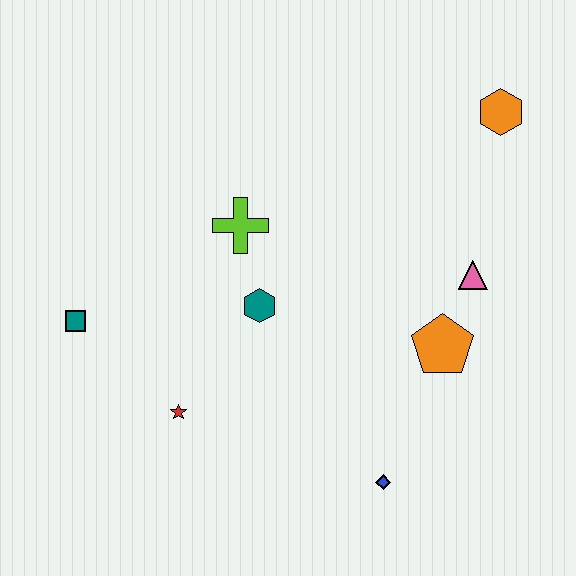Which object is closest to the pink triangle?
The orange pentagon is closest to the pink triangle.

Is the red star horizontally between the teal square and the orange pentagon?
Yes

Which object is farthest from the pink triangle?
The teal square is farthest from the pink triangle.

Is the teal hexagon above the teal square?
Yes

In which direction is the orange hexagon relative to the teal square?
The orange hexagon is to the right of the teal square.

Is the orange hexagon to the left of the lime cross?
No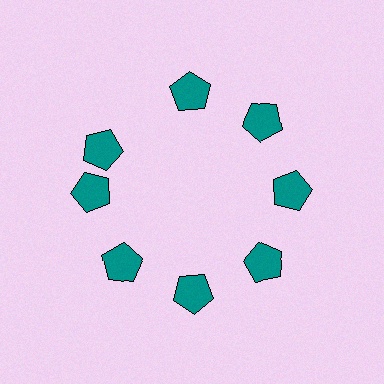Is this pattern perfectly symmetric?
No. The 8 teal pentagons are arranged in a ring, but one element near the 10 o'clock position is rotated out of alignment along the ring, breaking the 8-fold rotational symmetry.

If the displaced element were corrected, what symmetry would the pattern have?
It would have 8-fold rotational symmetry — the pattern would map onto itself every 45 degrees.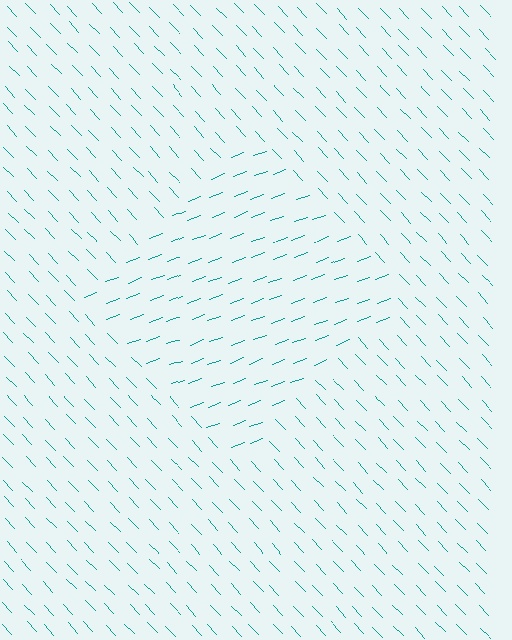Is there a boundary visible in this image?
Yes, there is a texture boundary formed by a change in line orientation.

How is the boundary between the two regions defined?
The boundary is defined purely by a change in line orientation (approximately 67 degrees difference). All lines are the same color and thickness.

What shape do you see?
I see a diamond.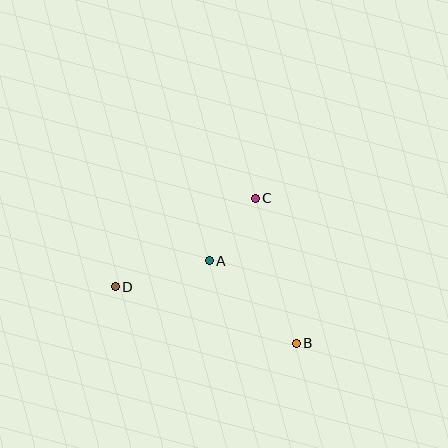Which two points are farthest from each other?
Points B and D are farthest from each other.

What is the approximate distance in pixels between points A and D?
The distance between A and D is approximately 98 pixels.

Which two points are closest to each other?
Points A and C are closest to each other.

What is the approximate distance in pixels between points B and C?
The distance between B and C is approximately 151 pixels.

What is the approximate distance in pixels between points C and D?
The distance between C and D is approximately 165 pixels.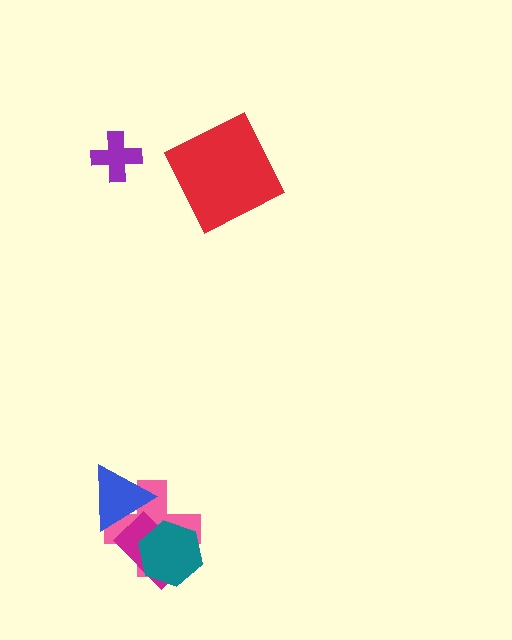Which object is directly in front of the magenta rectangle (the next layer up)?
The teal hexagon is directly in front of the magenta rectangle.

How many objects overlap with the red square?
0 objects overlap with the red square.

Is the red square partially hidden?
No, no other shape covers it.